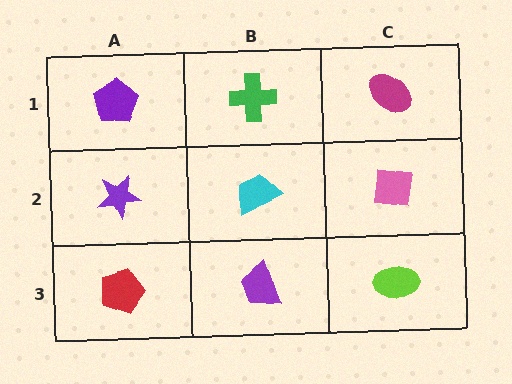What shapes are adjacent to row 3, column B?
A cyan trapezoid (row 2, column B), a red pentagon (row 3, column A), a lime ellipse (row 3, column C).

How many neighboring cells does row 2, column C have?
3.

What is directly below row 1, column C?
A pink square.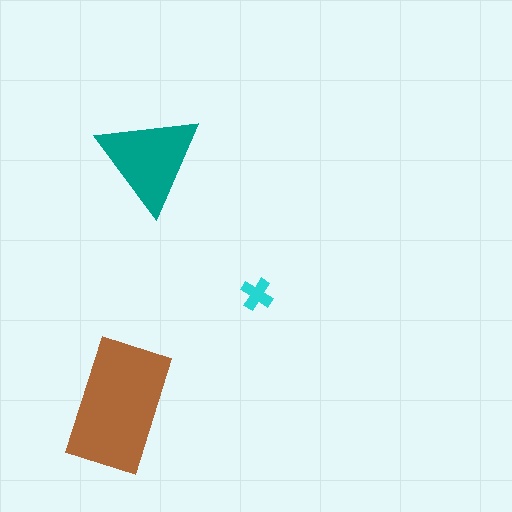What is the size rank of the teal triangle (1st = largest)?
2nd.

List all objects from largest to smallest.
The brown rectangle, the teal triangle, the cyan cross.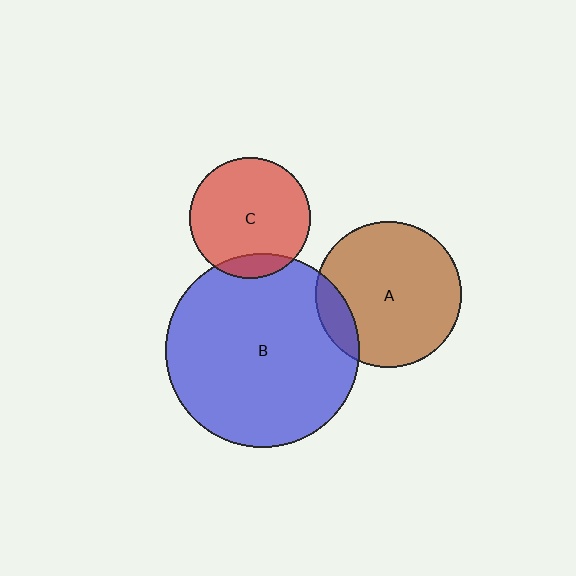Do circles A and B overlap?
Yes.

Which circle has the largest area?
Circle B (blue).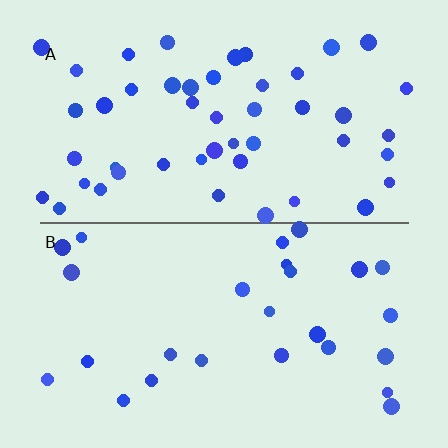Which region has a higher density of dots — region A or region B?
A (the top).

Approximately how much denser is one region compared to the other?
Approximately 1.8× — region A over region B.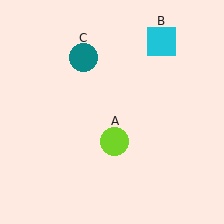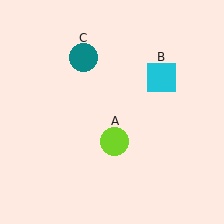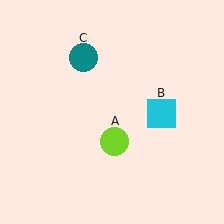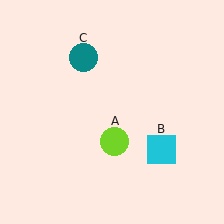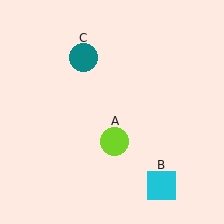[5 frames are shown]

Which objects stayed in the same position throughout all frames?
Lime circle (object A) and teal circle (object C) remained stationary.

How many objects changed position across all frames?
1 object changed position: cyan square (object B).